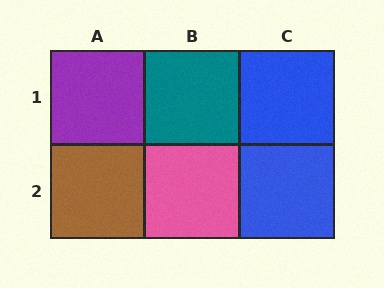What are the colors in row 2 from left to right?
Brown, pink, blue.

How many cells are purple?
1 cell is purple.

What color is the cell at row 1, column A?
Purple.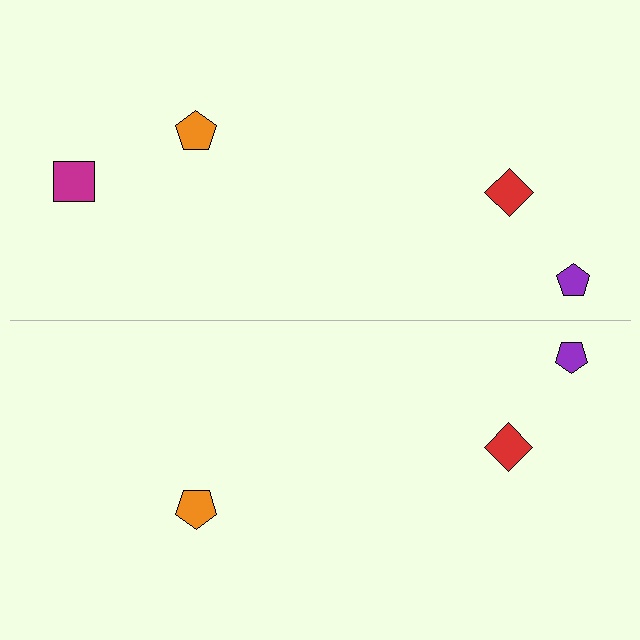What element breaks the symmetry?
A magenta square is missing from the bottom side.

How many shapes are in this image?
There are 7 shapes in this image.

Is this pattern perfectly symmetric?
No, the pattern is not perfectly symmetric. A magenta square is missing from the bottom side.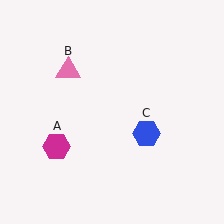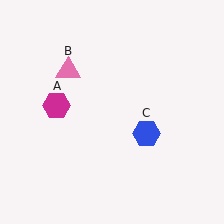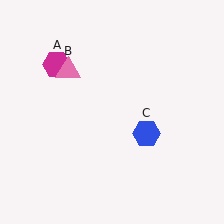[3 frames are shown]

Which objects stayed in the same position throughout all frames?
Pink triangle (object B) and blue hexagon (object C) remained stationary.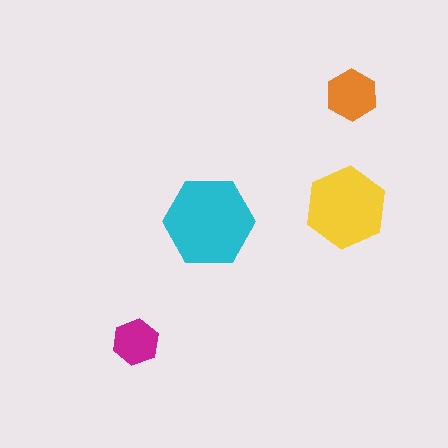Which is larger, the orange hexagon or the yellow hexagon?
The yellow one.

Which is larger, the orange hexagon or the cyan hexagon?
The cyan one.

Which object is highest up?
The orange hexagon is topmost.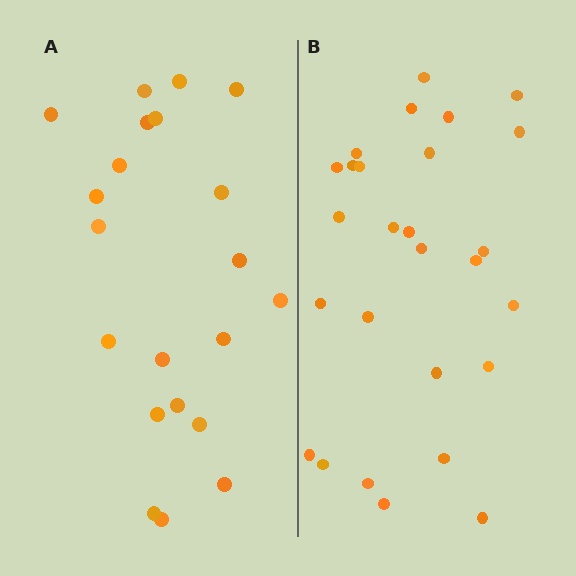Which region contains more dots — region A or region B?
Region B (the right region) has more dots.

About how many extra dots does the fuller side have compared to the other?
Region B has about 6 more dots than region A.